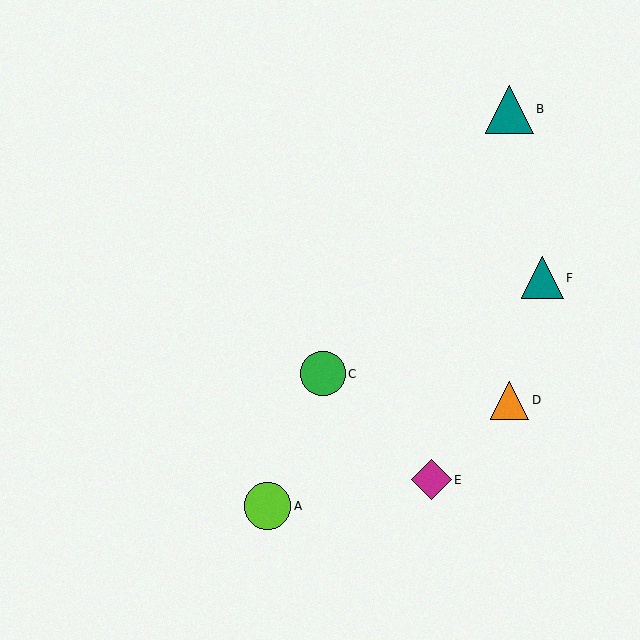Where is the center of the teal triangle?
The center of the teal triangle is at (510, 109).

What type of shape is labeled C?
Shape C is a green circle.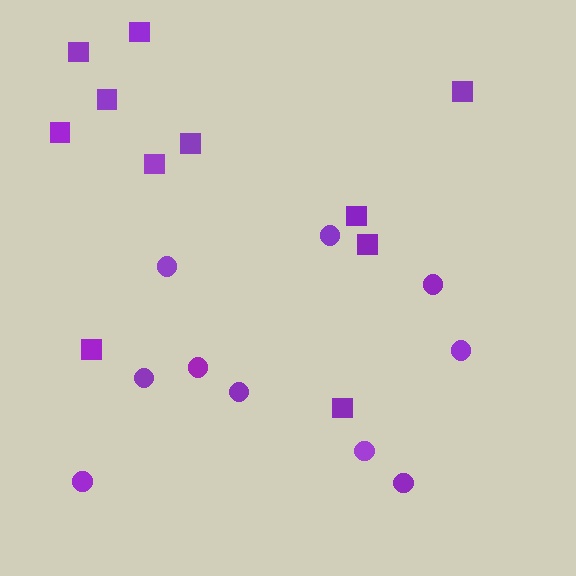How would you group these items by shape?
There are 2 groups: one group of squares (11) and one group of circles (10).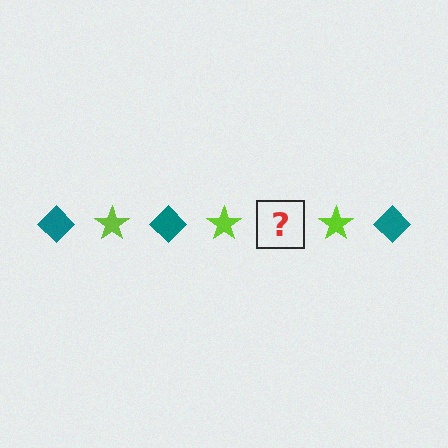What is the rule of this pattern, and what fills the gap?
The rule is that the pattern alternates between teal diamond and lime star. The gap should be filled with a teal diamond.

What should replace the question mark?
The question mark should be replaced with a teal diamond.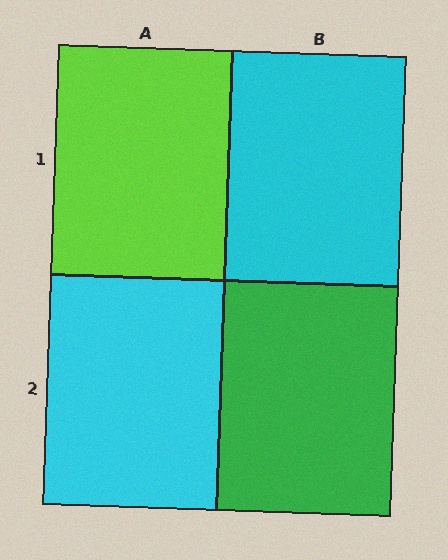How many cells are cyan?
2 cells are cyan.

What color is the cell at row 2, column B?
Green.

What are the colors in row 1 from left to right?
Lime, cyan.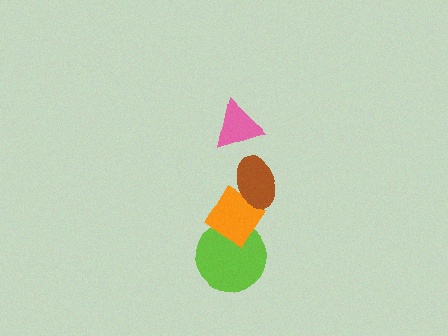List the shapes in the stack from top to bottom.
From top to bottom: the pink triangle, the brown ellipse, the orange diamond, the lime circle.